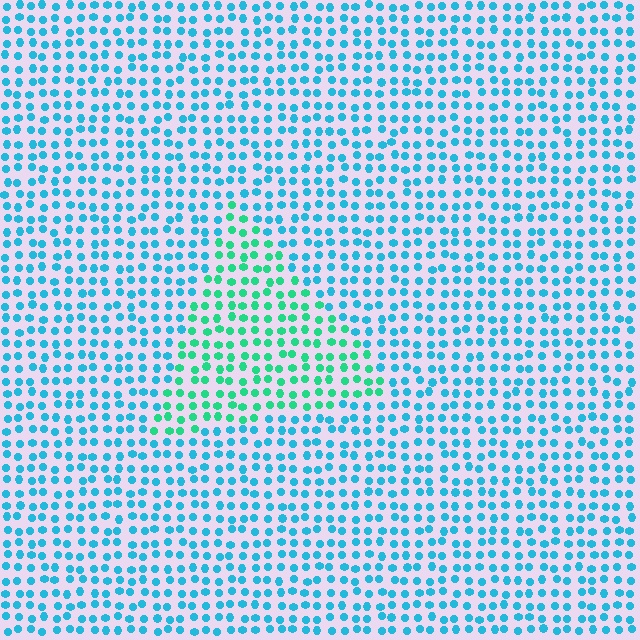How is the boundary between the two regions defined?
The boundary is defined purely by a slight shift in hue (about 38 degrees). Spacing, size, and orientation are identical on both sides.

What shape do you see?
I see a triangle.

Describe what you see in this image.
The image is filled with small cyan elements in a uniform arrangement. A triangle-shaped region is visible where the elements are tinted to a slightly different hue, forming a subtle color boundary.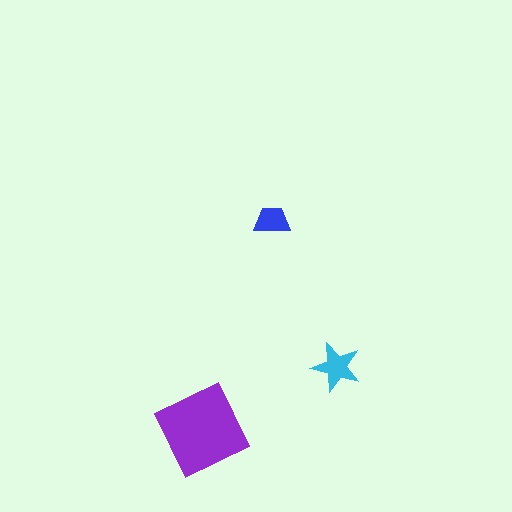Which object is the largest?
The purple diamond.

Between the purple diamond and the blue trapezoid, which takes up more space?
The purple diamond.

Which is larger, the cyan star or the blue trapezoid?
The cyan star.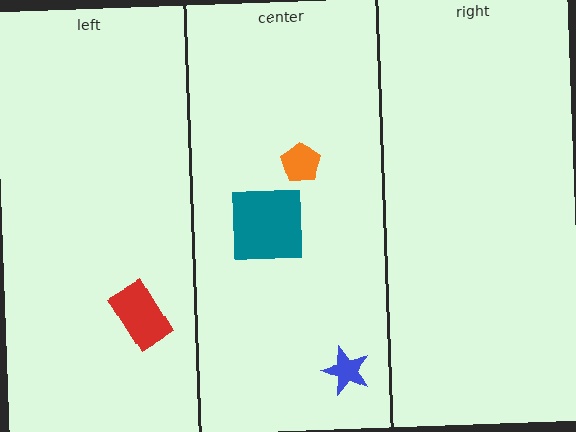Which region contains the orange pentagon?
The center region.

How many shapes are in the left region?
1.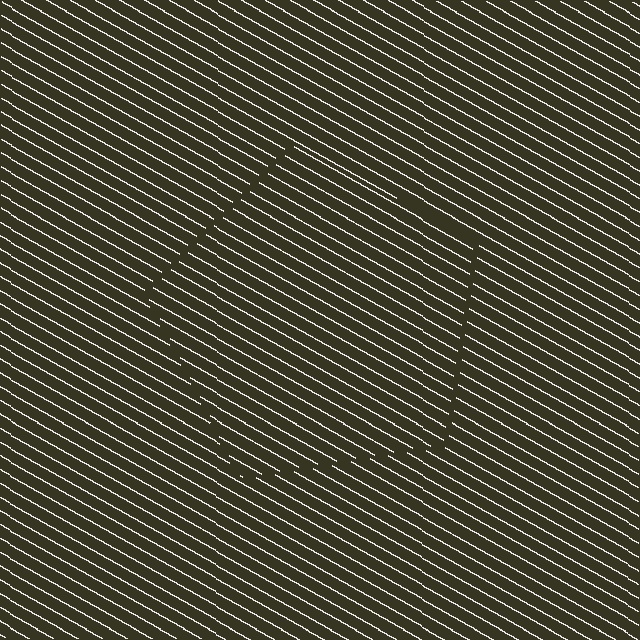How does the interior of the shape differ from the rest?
The interior of the shape contains the same grating, shifted by half a period — the contour is defined by the phase discontinuity where line-ends from the inner and outer gratings abut.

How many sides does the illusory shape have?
5 sides — the line-ends trace a pentagon.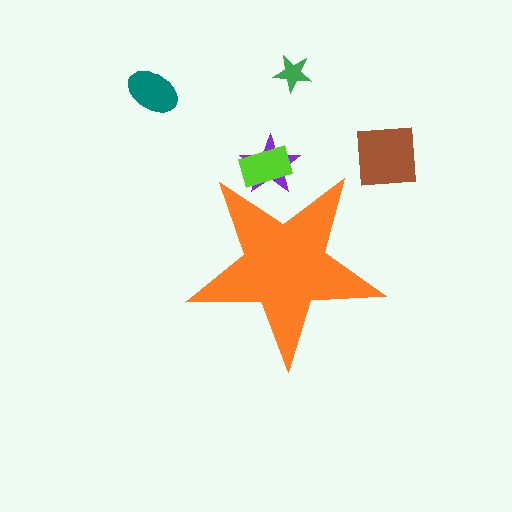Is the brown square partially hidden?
No, the brown square is fully visible.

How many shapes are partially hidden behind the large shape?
2 shapes are partially hidden.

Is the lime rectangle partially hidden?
Yes, the lime rectangle is partially hidden behind the orange star.